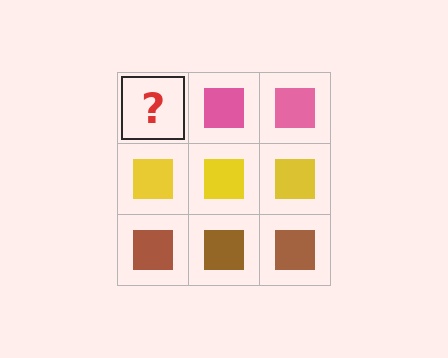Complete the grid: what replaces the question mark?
The question mark should be replaced with a pink square.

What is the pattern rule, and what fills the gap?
The rule is that each row has a consistent color. The gap should be filled with a pink square.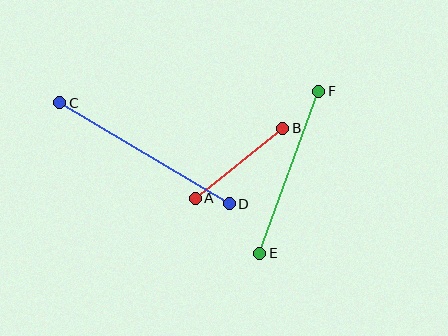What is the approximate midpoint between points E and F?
The midpoint is at approximately (289, 172) pixels.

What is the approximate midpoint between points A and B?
The midpoint is at approximately (239, 163) pixels.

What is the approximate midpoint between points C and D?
The midpoint is at approximately (145, 153) pixels.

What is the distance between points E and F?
The distance is approximately 172 pixels.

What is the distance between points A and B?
The distance is approximately 112 pixels.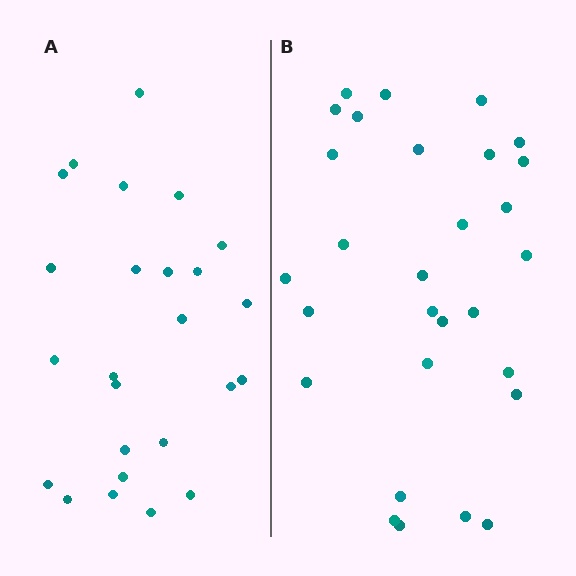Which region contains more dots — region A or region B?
Region B (the right region) has more dots.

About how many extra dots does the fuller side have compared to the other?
Region B has about 4 more dots than region A.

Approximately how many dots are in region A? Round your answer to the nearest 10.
About 20 dots. (The exact count is 25, which rounds to 20.)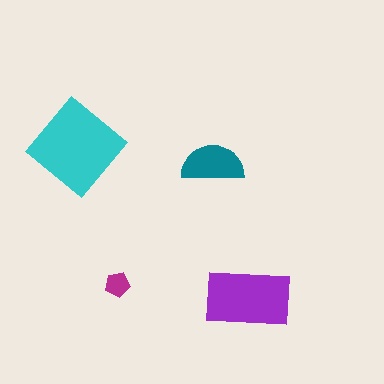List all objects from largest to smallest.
The cyan diamond, the purple rectangle, the teal semicircle, the magenta pentagon.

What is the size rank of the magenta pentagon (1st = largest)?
4th.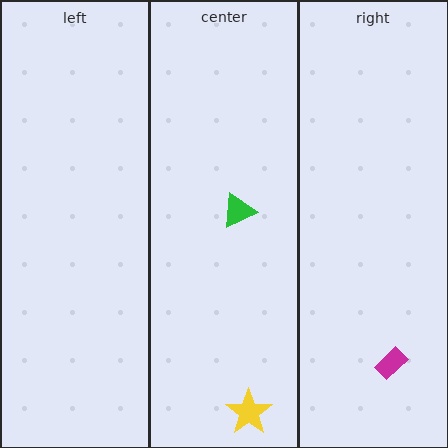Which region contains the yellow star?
The center region.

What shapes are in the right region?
The magenta rectangle.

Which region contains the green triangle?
The center region.